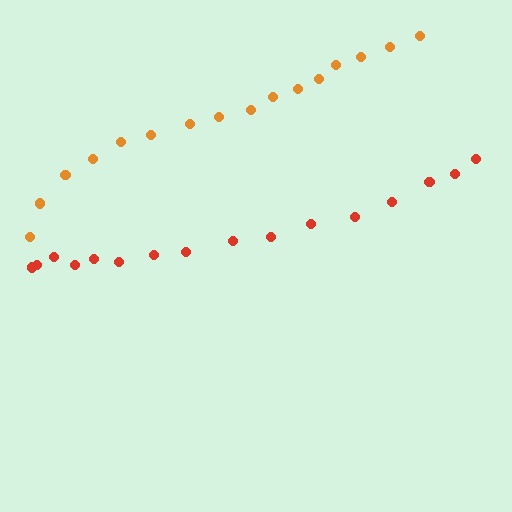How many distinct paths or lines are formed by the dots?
There are 2 distinct paths.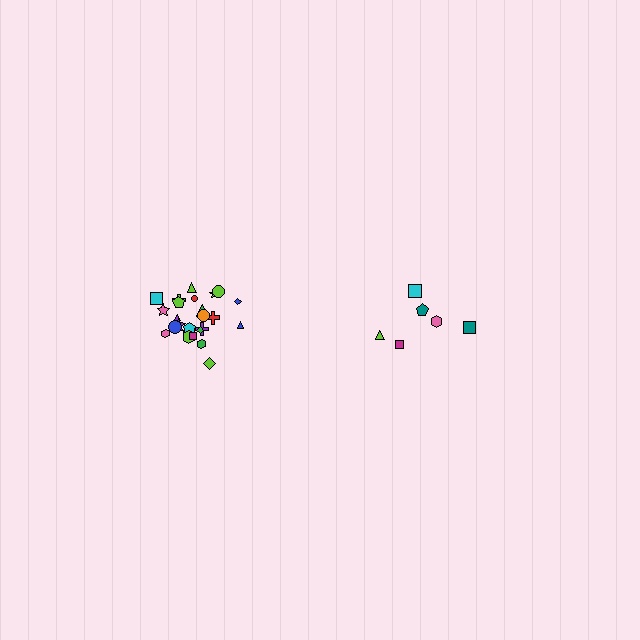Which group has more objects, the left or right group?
The left group.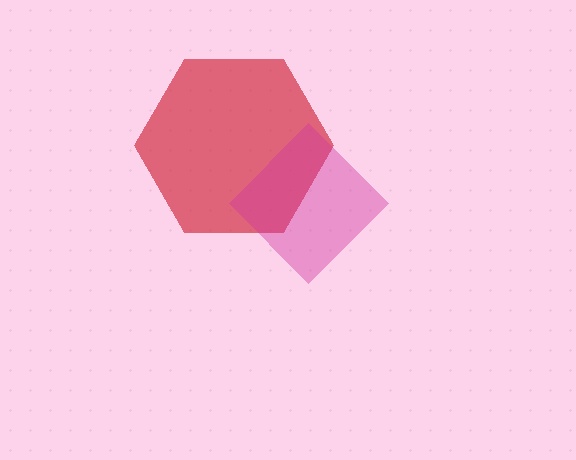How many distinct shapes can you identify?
There are 2 distinct shapes: a red hexagon, a magenta diamond.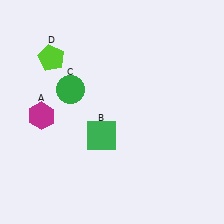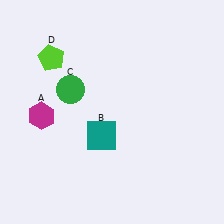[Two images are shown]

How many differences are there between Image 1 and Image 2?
There is 1 difference between the two images.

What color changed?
The square (B) changed from green in Image 1 to teal in Image 2.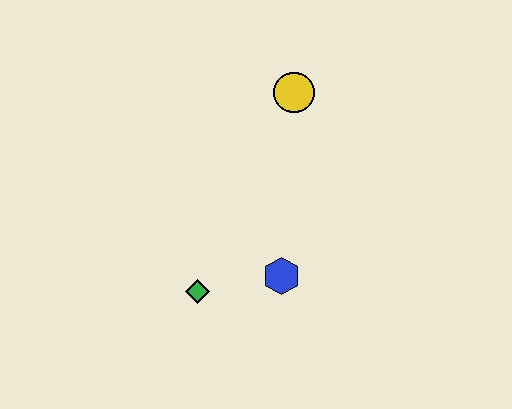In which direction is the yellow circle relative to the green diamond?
The yellow circle is above the green diamond.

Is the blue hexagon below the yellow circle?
Yes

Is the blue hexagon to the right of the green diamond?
Yes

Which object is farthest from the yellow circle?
The green diamond is farthest from the yellow circle.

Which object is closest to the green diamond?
The blue hexagon is closest to the green diamond.